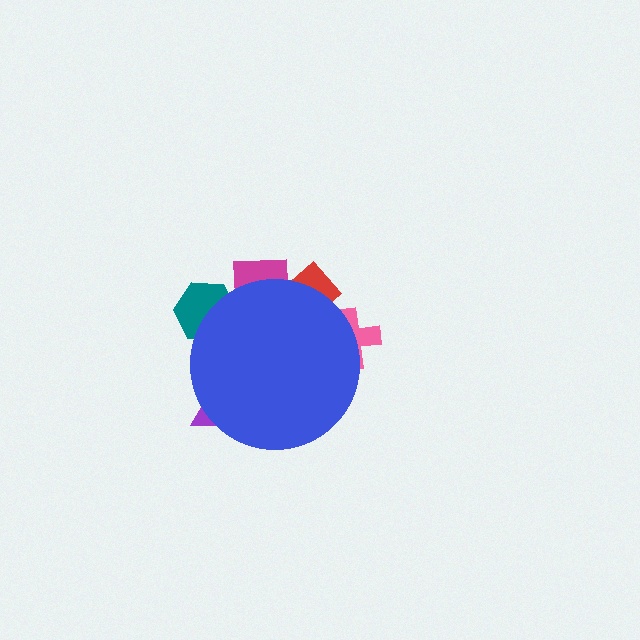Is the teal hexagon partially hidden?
Yes, the teal hexagon is partially hidden behind the blue circle.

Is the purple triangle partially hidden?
Yes, the purple triangle is partially hidden behind the blue circle.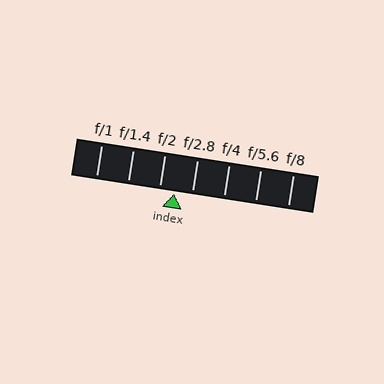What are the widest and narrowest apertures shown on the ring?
The widest aperture shown is f/1 and the narrowest is f/8.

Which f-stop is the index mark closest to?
The index mark is closest to f/2.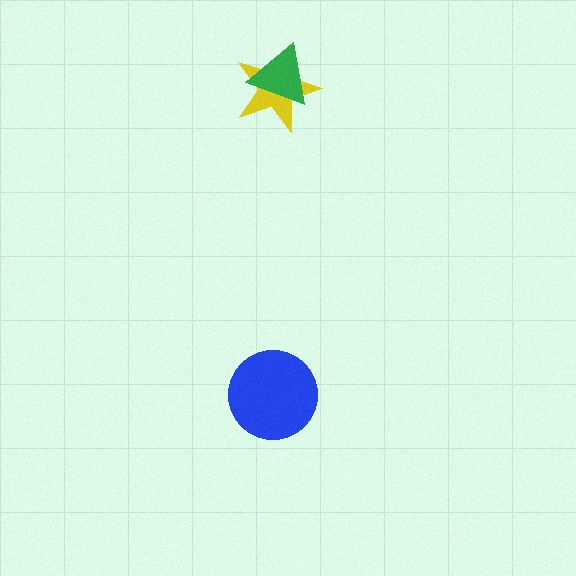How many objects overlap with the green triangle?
1 object overlaps with the green triangle.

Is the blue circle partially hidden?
No, no other shape covers it.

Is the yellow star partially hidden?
Yes, it is partially covered by another shape.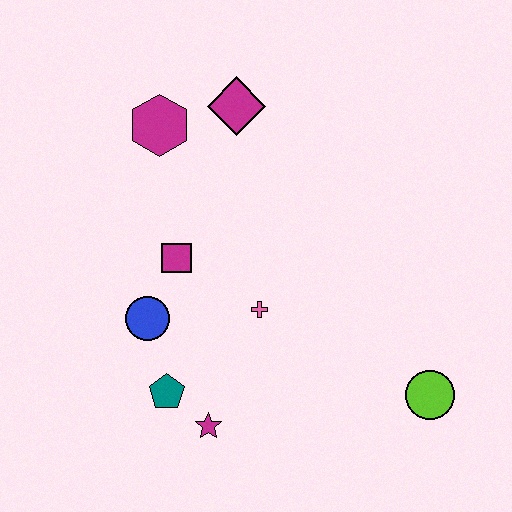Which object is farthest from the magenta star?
The magenta diamond is farthest from the magenta star.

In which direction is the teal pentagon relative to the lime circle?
The teal pentagon is to the left of the lime circle.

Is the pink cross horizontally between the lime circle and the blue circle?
Yes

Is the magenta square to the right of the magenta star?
No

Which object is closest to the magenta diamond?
The magenta hexagon is closest to the magenta diamond.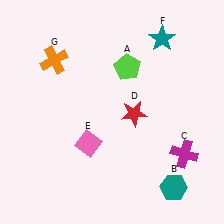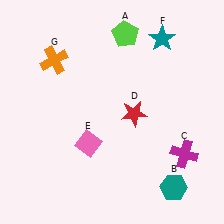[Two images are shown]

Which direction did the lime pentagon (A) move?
The lime pentagon (A) moved up.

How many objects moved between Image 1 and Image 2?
1 object moved between the two images.